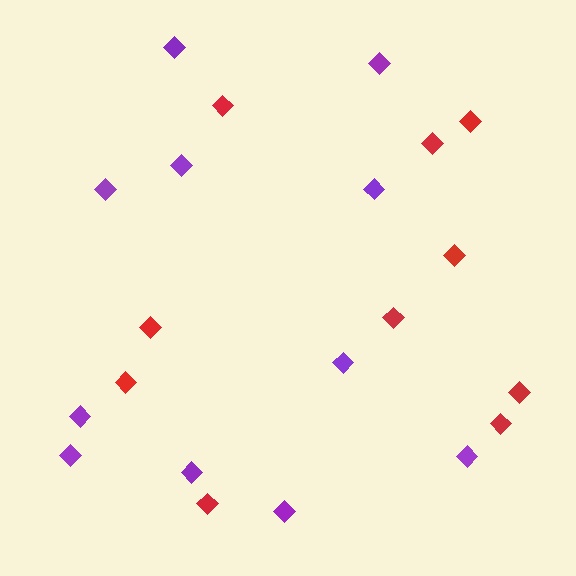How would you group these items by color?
There are 2 groups: one group of red diamonds (10) and one group of purple diamonds (11).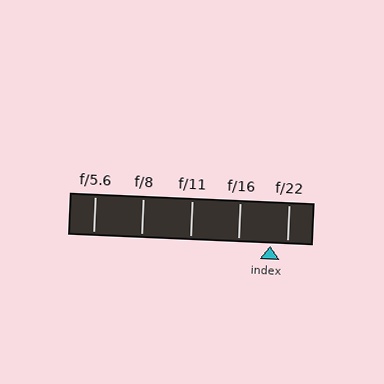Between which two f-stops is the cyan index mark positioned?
The index mark is between f/16 and f/22.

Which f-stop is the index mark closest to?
The index mark is closest to f/22.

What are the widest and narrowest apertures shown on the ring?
The widest aperture shown is f/5.6 and the narrowest is f/22.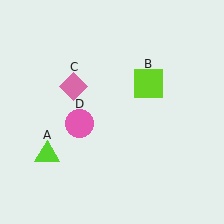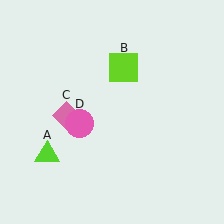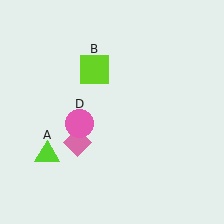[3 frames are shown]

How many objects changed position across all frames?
2 objects changed position: lime square (object B), pink diamond (object C).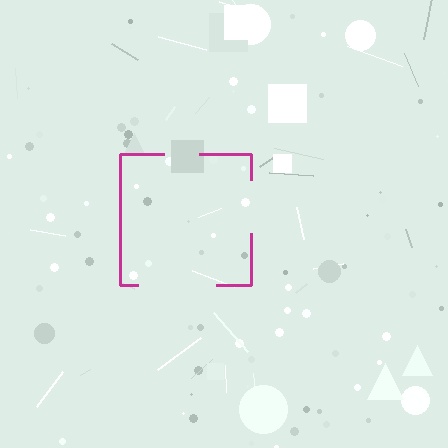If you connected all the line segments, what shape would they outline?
They would outline a square.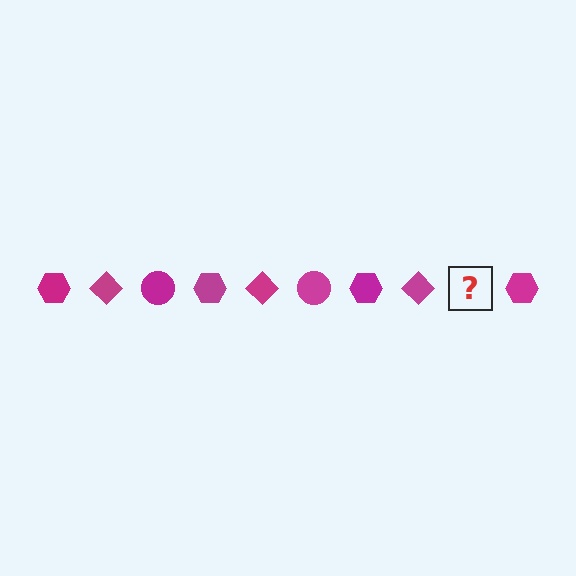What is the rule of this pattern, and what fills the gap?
The rule is that the pattern cycles through hexagon, diamond, circle shapes in magenta. The gap should be filled with a magenta circle.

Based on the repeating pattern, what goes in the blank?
The blank should be a magenta circle.